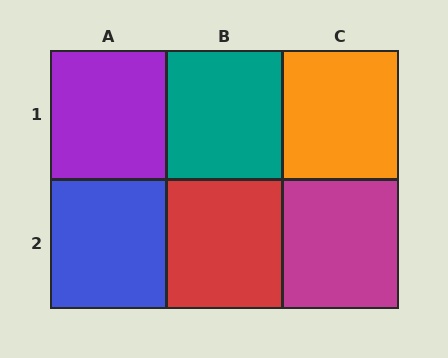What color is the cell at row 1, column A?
Purple.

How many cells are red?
1 cell is red.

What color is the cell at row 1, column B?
Teal.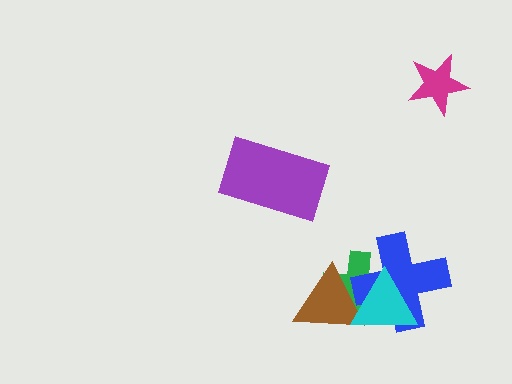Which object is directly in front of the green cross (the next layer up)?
The blue cross is directly in front of the green cross.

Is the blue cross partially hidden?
Yes, it is partially covered by another shape.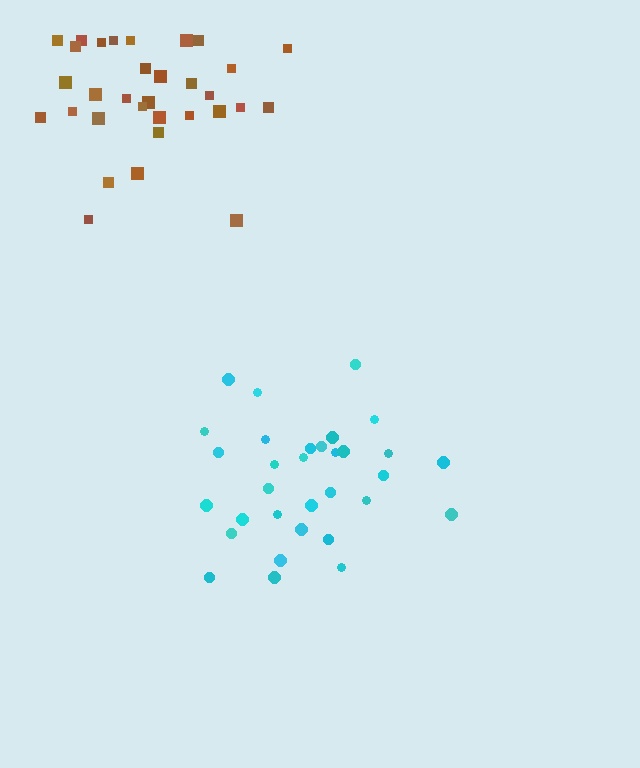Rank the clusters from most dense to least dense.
brown, cyan.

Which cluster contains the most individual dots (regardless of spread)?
Cyan (32).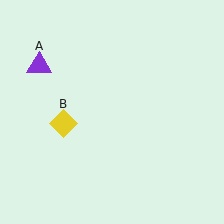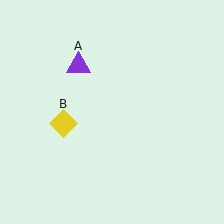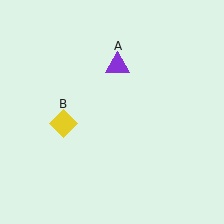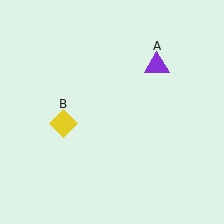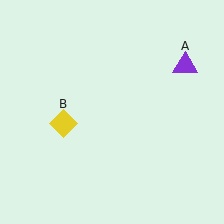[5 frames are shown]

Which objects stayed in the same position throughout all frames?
Yellow diamond (object B) remained stationary.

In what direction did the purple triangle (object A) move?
The purple triangle (object A) moved right.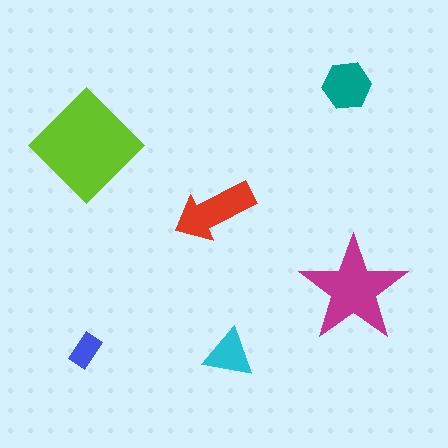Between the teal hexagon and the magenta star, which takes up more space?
The magenta star.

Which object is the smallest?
The blue rectangle.